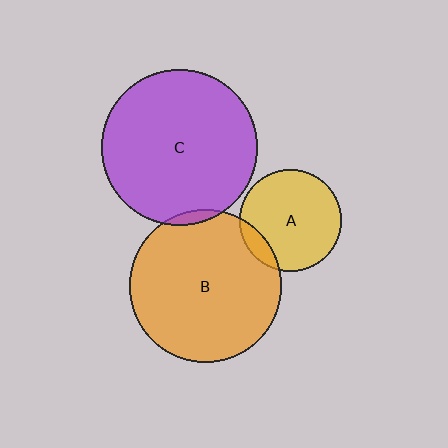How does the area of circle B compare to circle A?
Approximately 2.3 times.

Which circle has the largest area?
Circle C (purple).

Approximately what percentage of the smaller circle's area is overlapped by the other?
Approximately 5%.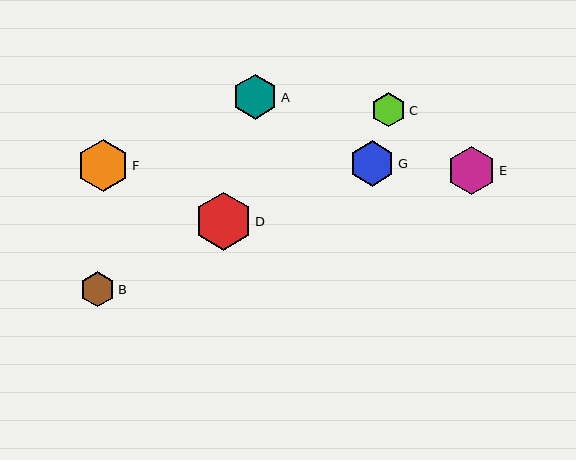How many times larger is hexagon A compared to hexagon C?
Hexagon A is approximately 1.3 times the size of hexagon C.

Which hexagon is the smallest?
Hexagon C is the smallest with a size of approximately 34 pixels.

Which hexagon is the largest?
Hexagon D is the largest with a size of approximately 58 pixels.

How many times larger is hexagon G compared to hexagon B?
Hexagon G is approximately 1.3 times the size of hexagon B.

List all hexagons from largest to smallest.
From largest to smallest: D, F, E, G, A, B, C.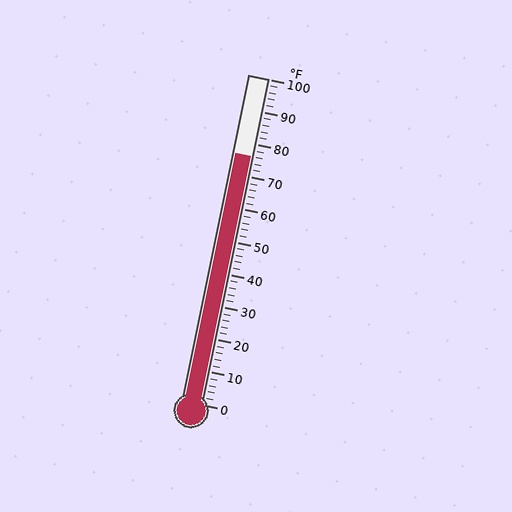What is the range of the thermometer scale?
The thermometer scale ranges from 0°F to 100°F.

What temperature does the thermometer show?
The thermometer shows approximately 76°F.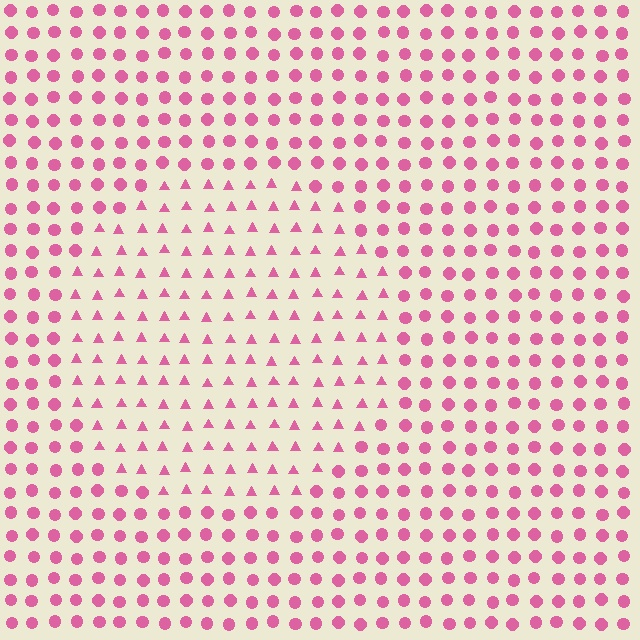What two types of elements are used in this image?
The image uses triangles inside the circle region and circles outside it.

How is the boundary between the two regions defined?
The boundary is defined by a change in element shape: triangles inside vs. circles outside. All elements share the same color and spacing.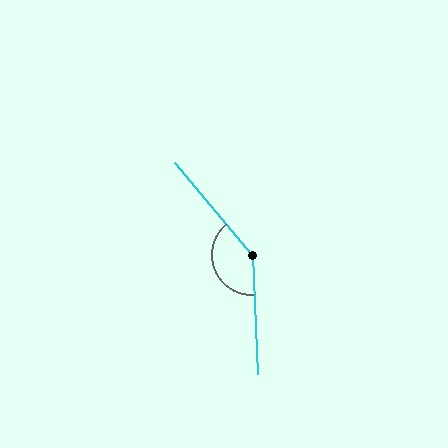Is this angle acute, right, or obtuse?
It is obtuse.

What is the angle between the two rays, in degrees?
Approximately 143 degrees.